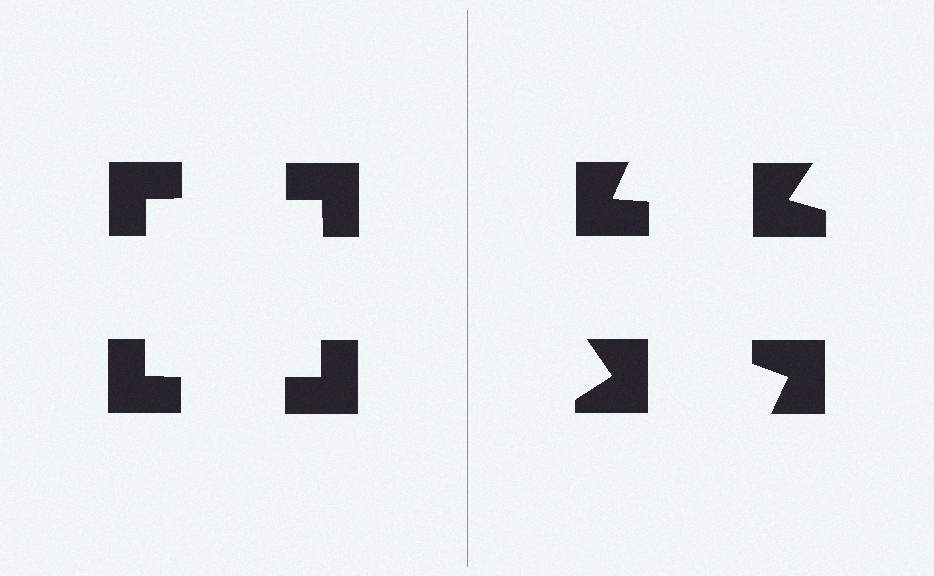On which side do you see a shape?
An illusory square appears on the left side. On the right side the wedge cuts are rotated, so no coherent shape forms.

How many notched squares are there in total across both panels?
8 — 4 on each side.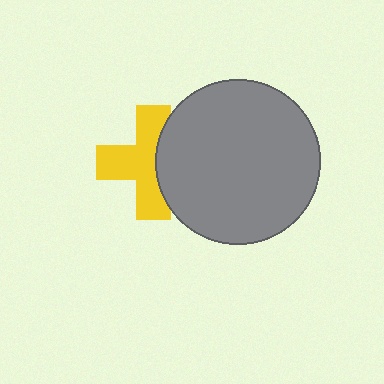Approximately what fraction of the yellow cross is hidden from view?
Roughly 36% of the yellow cross is hidden behind the gray circle.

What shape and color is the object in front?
The object in front is a gray circle.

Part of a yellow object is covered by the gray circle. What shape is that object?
It is a cross.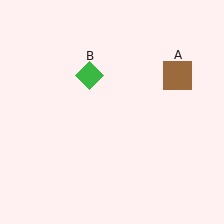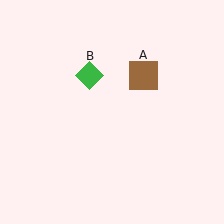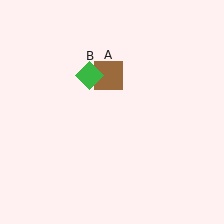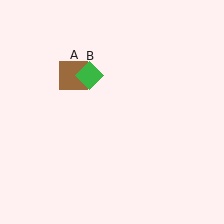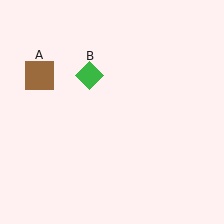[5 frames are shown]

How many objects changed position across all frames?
1 object changed position: brown square (object A).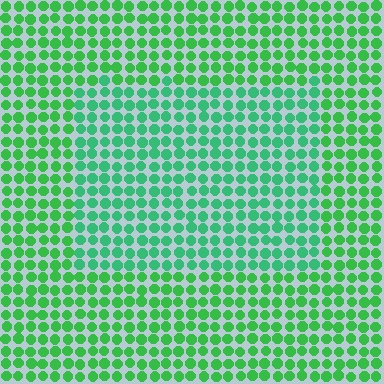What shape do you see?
I see a rectangle.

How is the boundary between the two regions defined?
The boundary is defined purely by a slight shift in hue (about 23 degrees). Spacing, size, and orientation are identical on both sides.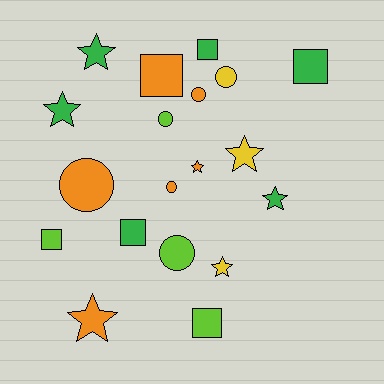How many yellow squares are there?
There are no yellow squares.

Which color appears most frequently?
Green, with 6 objects.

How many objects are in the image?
There are 19 objects.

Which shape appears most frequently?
Star, with 7 objects.